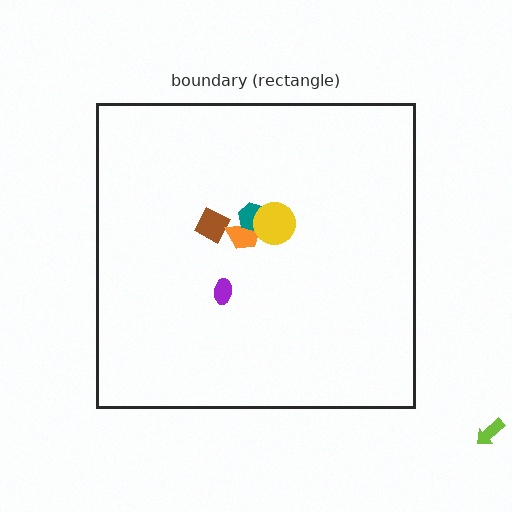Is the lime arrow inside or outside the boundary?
Outside.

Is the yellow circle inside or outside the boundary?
Inside.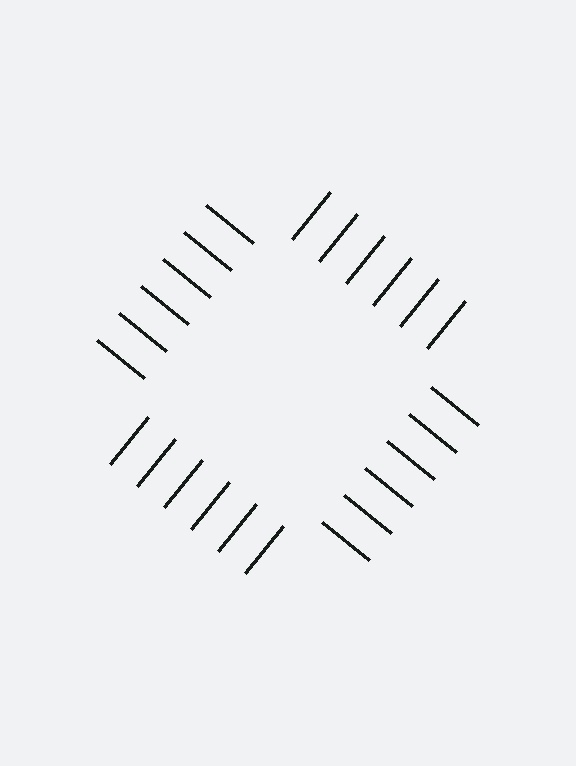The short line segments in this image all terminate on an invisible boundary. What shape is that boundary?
An illusory square — the line segments terminate on its edges but no continuous stroke is drawn.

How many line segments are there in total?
24 — 6 along each of the 4 edges.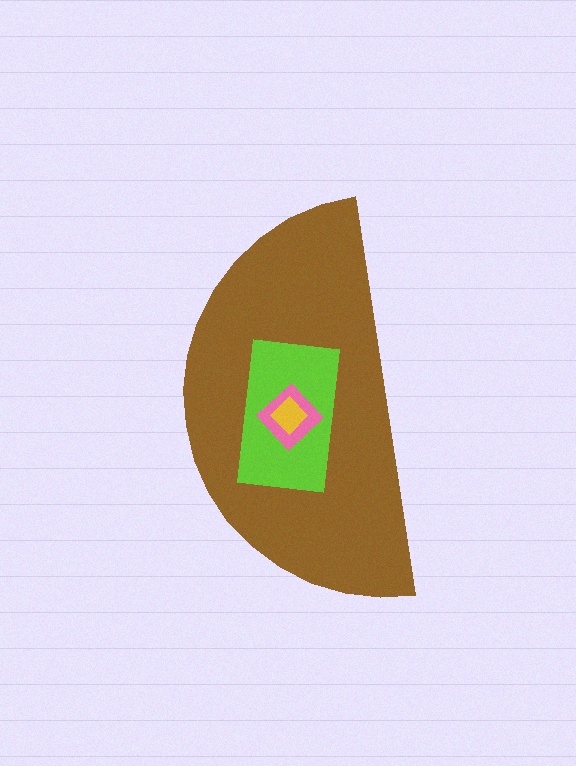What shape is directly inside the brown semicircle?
The lime rectangle.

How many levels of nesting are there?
4.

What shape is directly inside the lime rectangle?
The pink diamond.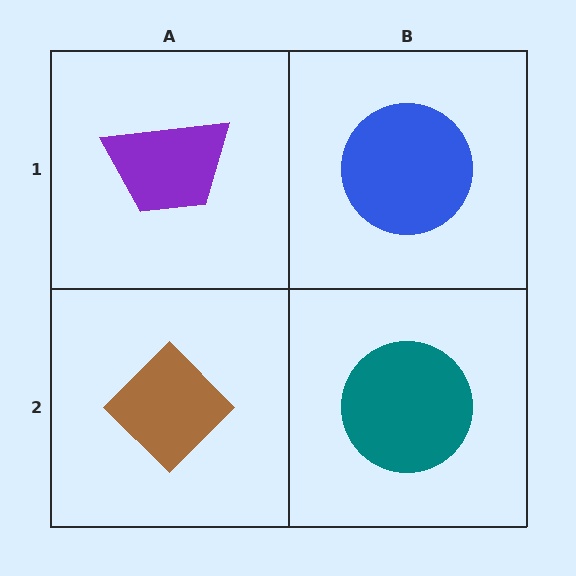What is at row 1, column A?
A purple trapezoid.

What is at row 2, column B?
A teal circle.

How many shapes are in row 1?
2 shapes.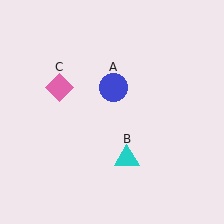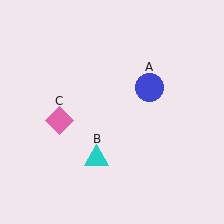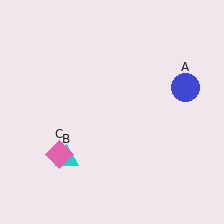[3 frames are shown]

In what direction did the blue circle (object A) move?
The blue circle (object A) moved right.